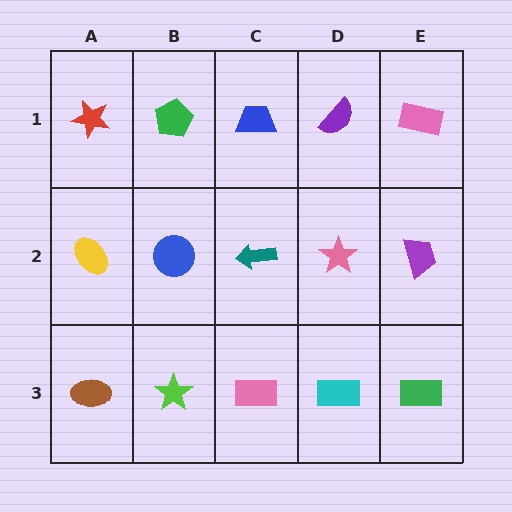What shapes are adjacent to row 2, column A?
A red star (row 1, column A), a brown ellipse (row 3, column A), a blue circle (row 2, column B).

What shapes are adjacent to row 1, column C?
A teal arrow (row 2, column C), a green pentagon (row 1, column B), a purple semicircle (row 1, column D).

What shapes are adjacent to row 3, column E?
A purple trapezoid (row 2, column E), a cyan rectangle (row 3, column D).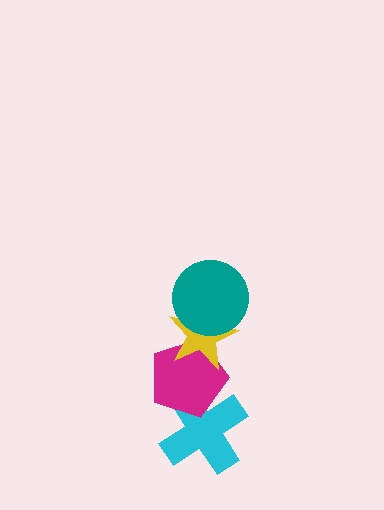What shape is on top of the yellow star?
The teal circle is on top of the yellow star.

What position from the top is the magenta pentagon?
The magenta pentagon is 3rd from the top.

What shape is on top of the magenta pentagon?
The yellow star is on top of the magenta pentagon.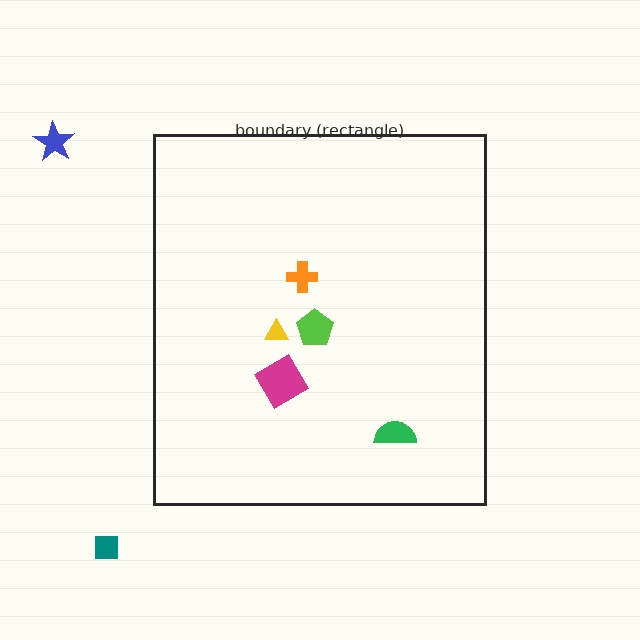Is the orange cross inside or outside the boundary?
Inside.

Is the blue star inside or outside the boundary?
Outside.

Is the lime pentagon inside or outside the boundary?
Inside.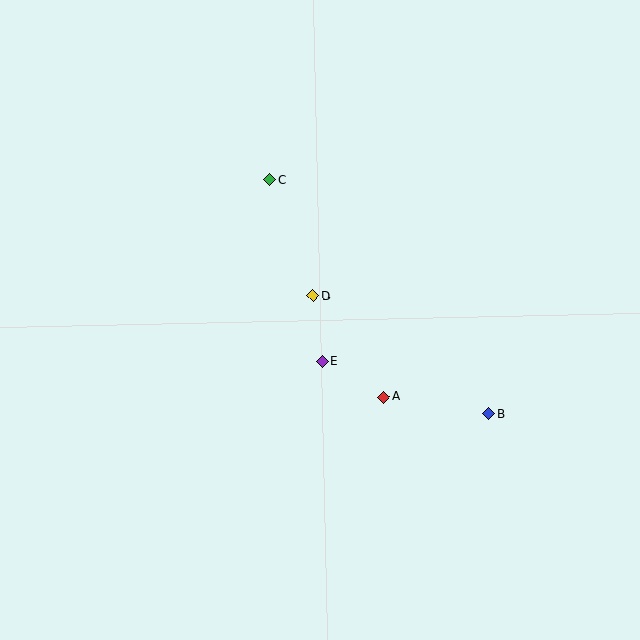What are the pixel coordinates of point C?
Point C is at (270, 180).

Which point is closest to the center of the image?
Point D at (313, 296) is closest to the center.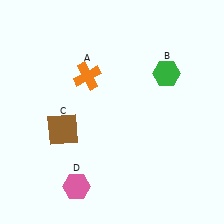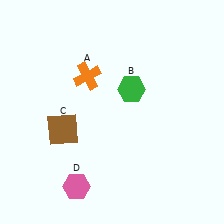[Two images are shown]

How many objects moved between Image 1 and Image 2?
1 object moved between the two images.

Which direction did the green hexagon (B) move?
The green hexagon (B) moved left.